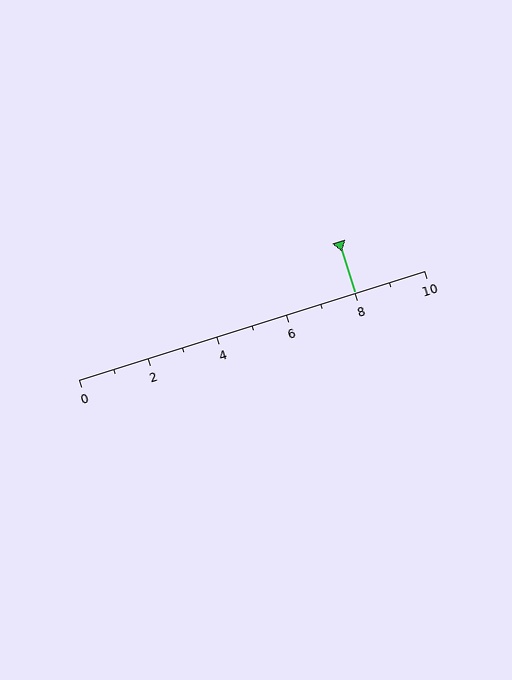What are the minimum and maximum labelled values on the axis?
The axis runs from 0 to 10.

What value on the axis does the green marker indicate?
The marker indicates approximately 8.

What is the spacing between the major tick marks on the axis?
The major ticks are spaced 2 apart.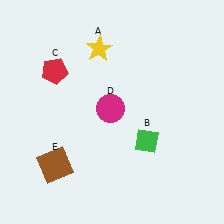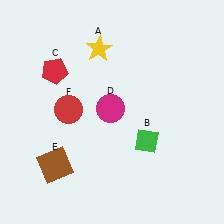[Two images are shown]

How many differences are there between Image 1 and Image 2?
There is 1 difference between the two images.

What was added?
A red circle (F) was added in Image 2.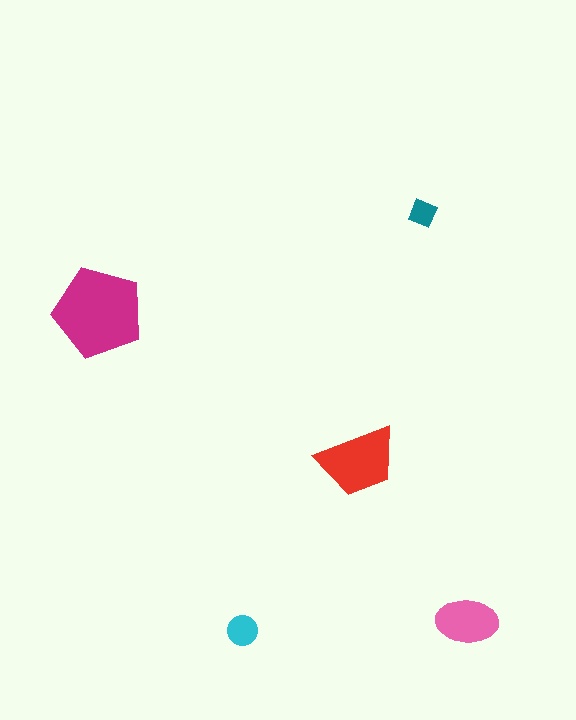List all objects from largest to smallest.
The magenta pentagon, the red trapezoid, the pink ellipse, the cyan circle, the teal diamond.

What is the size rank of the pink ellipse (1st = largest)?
3rd.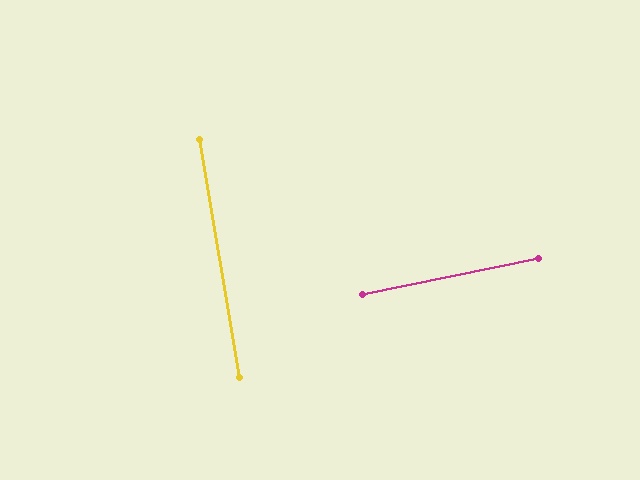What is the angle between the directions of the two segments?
Approximately 88 degrees.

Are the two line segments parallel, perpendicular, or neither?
Perpendicular — they meet at approximately 88°.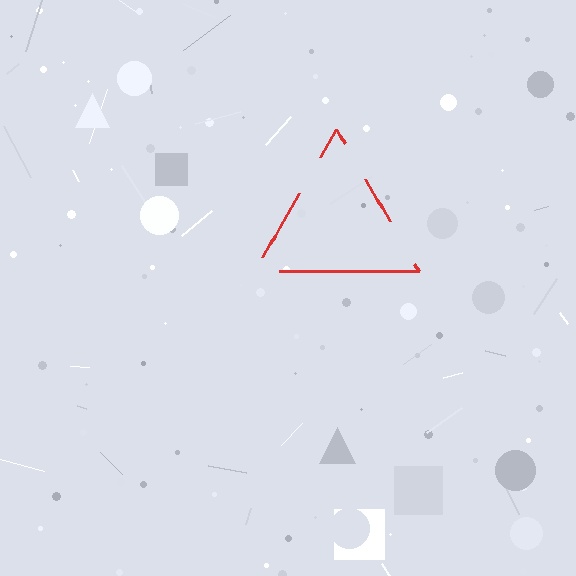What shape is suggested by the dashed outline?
The dashed outline suggests a triangle.